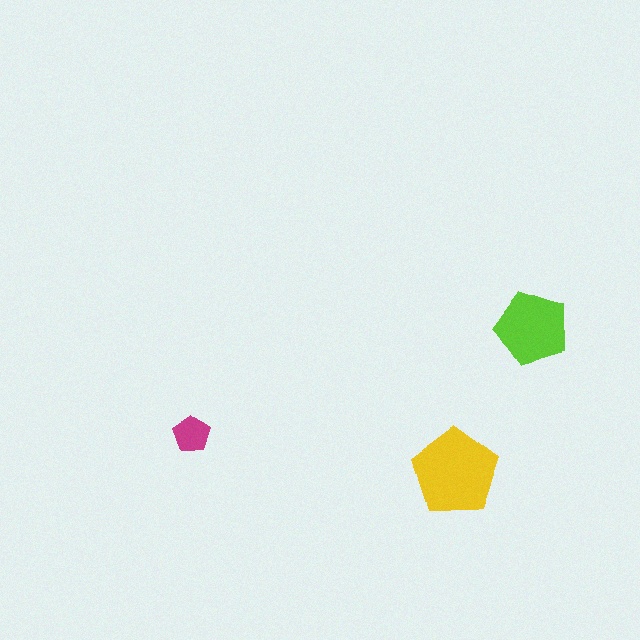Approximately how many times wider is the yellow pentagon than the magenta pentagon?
About 2.5 times wider.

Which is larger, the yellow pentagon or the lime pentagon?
The yellow one.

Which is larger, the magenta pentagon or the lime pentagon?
The lime one.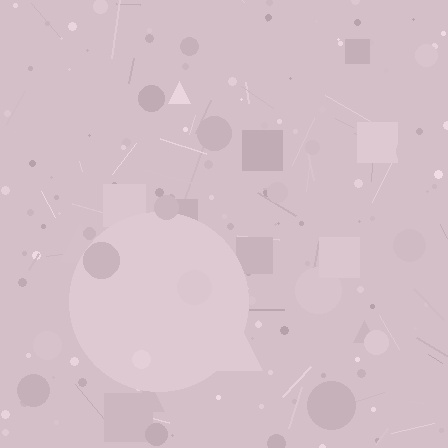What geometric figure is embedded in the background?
A circle is embedded in the background.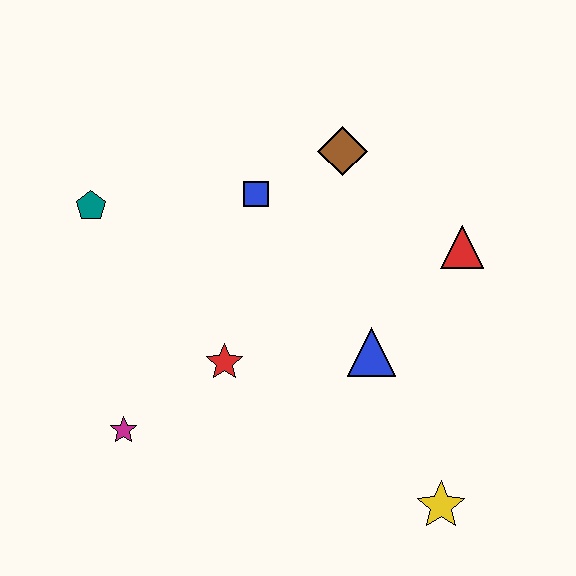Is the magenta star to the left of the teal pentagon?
No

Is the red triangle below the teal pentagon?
Yes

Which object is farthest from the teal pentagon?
The yellow star is farthest from the teal pentagon.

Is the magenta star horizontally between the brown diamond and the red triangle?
No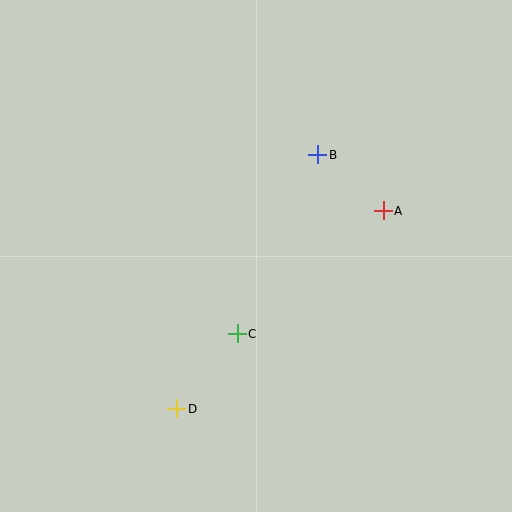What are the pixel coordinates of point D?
Point D is at (177, 409).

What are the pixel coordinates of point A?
Point A is at (383, 211).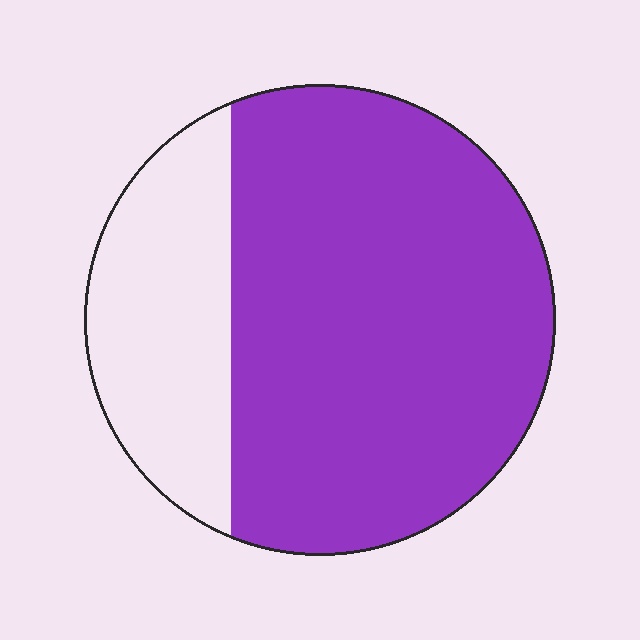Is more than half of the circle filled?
Yes.